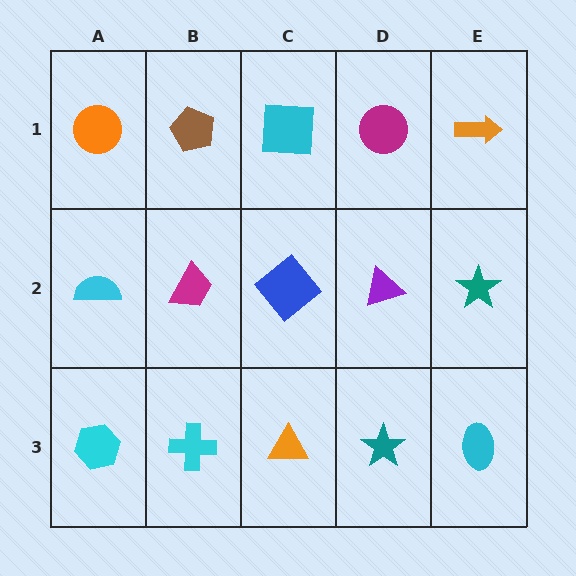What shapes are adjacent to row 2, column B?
A brown pentagon (row 1, column B), a cyan cross (row 3, column B), a cyan semicircle (row 2, column A), a blue diamond (row 2, column C).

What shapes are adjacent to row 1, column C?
A blue diamond (row 2, column C), a brown pentagon (row 1, column B), a magenta circle (row 1, column D).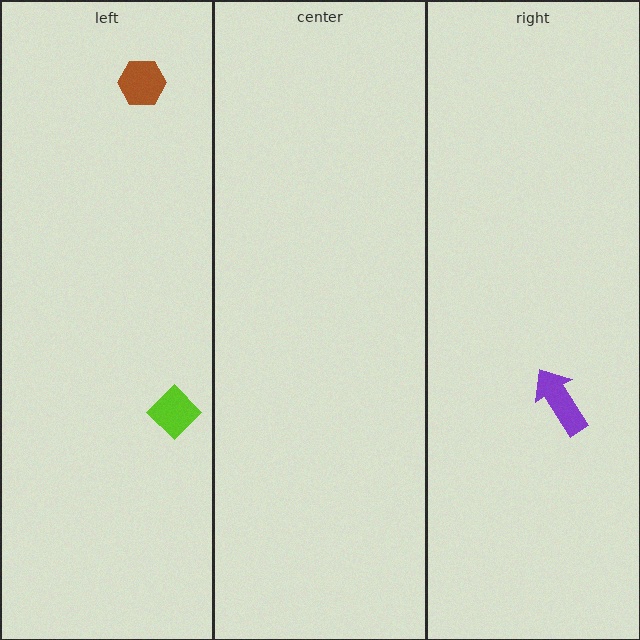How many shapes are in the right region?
1.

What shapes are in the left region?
The lime diamond, the brown hexagon.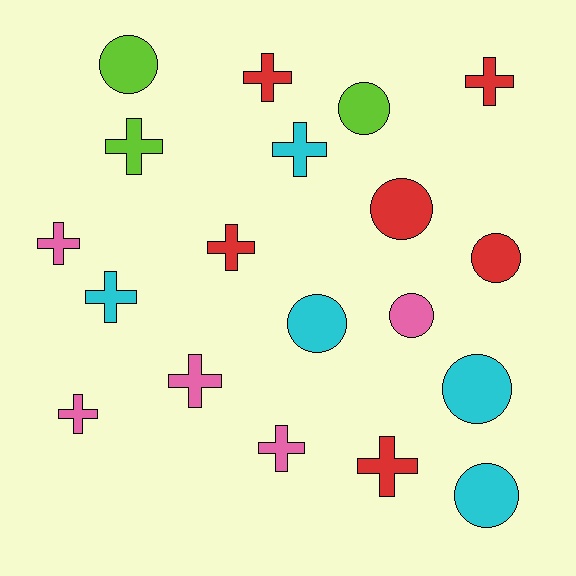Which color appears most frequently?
Red, with 6 objects.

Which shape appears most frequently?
Cross, with 11 objects.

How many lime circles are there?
There are 2 lime circles.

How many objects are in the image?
There are 19 objects.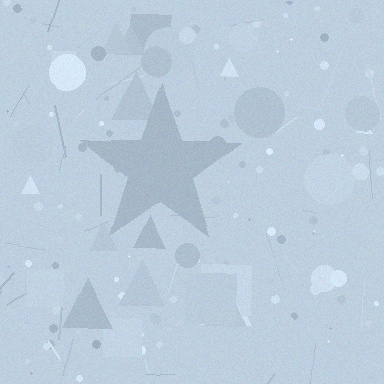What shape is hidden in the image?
A star is hidden in the image.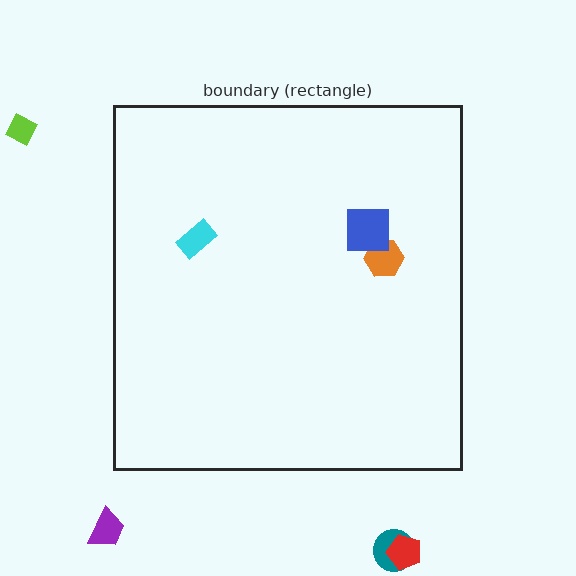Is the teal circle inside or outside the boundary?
Outside.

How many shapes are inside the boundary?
3 inside, 4 outside.